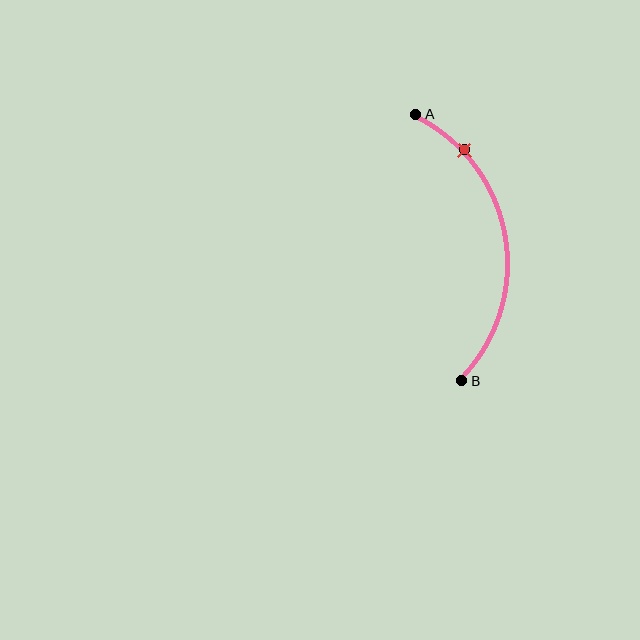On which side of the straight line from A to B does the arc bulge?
The arc bulges to the right of the straight line connecting A and B.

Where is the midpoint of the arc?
The arc midpoint is the point on the curve farthest from the straight line joining A and B. It sits to the right of that line.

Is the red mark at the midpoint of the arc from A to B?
No. The red mark lies on the arc but is closer to endpoint A. The arc midpoint would be at the point on the curve equidistant along the arc from both A and B.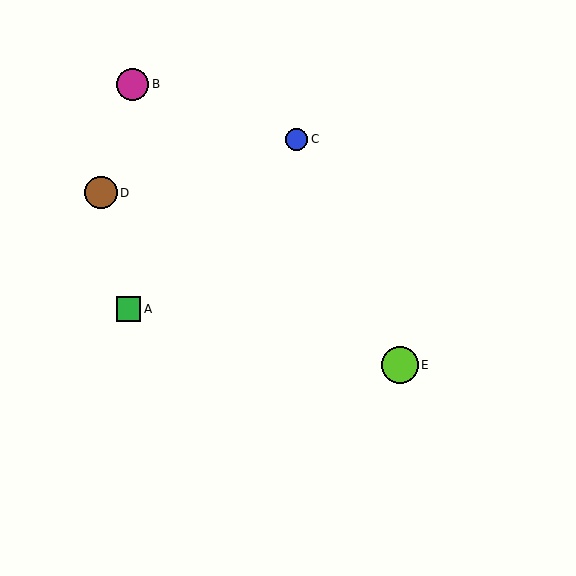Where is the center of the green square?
The center of the green square is at (129, 309).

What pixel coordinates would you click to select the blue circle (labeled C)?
Click at (297, 139) to select the blue circle C.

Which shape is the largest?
The lime circle (labeled E) is the largest.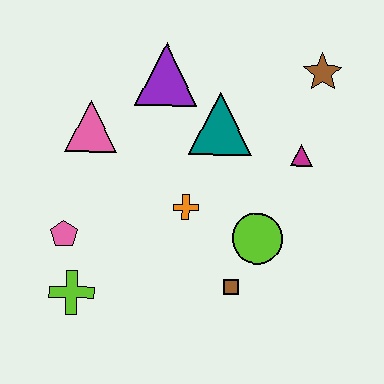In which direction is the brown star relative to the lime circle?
The brown star is above the lime circle.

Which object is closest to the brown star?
The magenta triangle is closest to the brown star.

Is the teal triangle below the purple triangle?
Yes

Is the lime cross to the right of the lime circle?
No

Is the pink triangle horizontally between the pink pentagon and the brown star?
Yes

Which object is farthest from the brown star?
The lime cross is farthest from the brown star.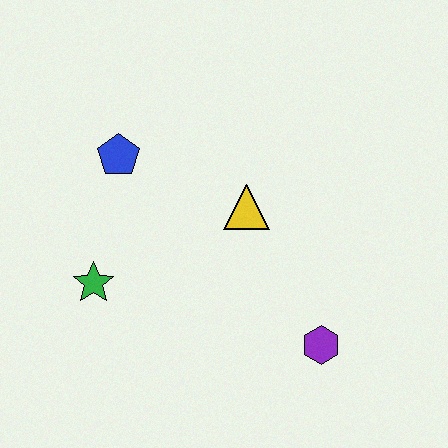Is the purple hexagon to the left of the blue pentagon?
No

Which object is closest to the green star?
The blue pentagon is closest to the green star.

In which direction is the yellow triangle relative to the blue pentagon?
The yellow triangle is to the right of the blue pentagon.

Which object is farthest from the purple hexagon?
The blue pentagon is farthest from the purple hexagon.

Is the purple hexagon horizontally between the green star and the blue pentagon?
No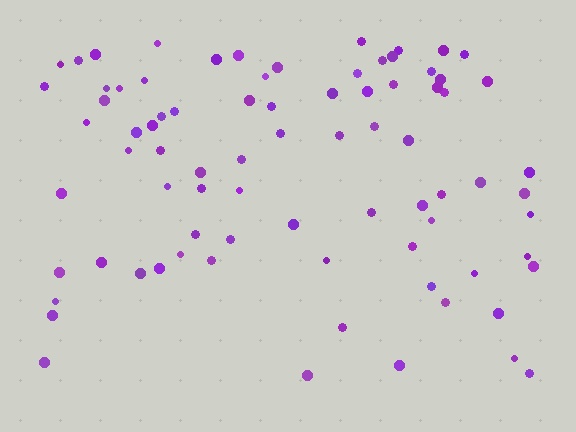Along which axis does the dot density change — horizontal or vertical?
Vertical.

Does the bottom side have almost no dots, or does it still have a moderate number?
Still a moderate number, just noticeably fewer than the top.